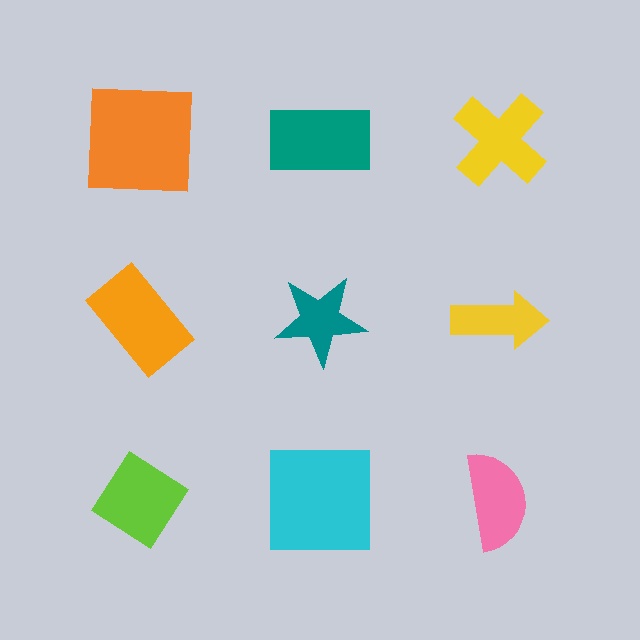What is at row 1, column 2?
A teal rectangle.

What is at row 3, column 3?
A pink semicircle.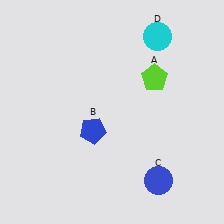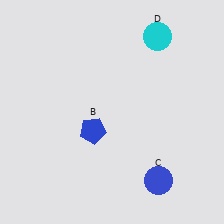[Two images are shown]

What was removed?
The lime pentagon (A) was removed in Image 2.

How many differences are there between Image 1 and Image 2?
There is 1 difference between the two images.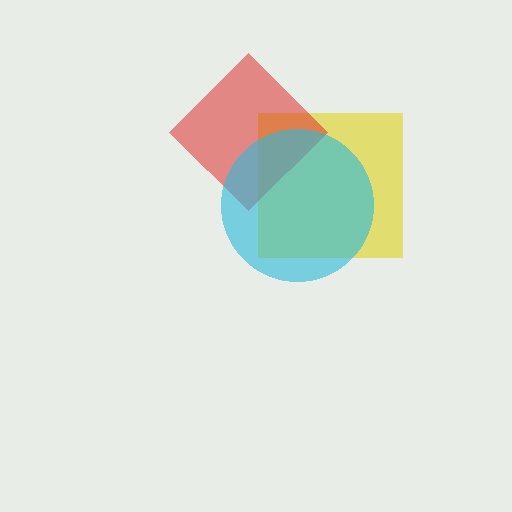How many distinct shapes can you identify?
There are 3 distinct shapes: a yellow square, a red diamond, a cyan circle.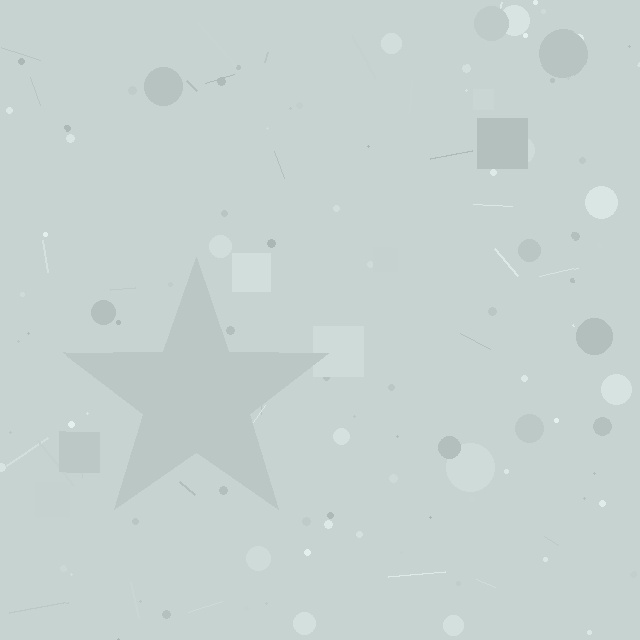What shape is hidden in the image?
A star is hidden in the image.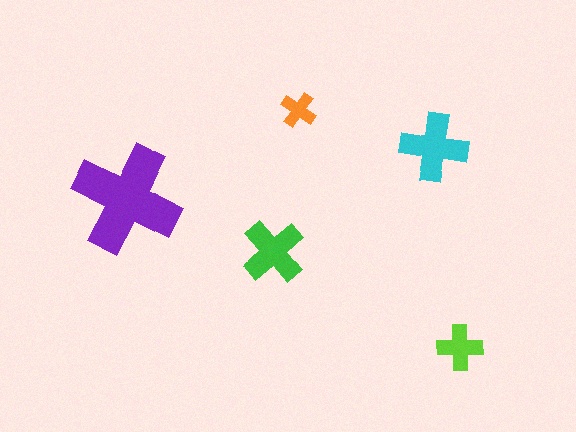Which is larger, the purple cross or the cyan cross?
The purple one.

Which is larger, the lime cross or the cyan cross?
The cyan one.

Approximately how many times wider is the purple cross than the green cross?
About 1.5 times wider.